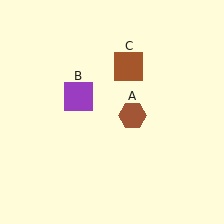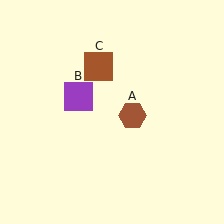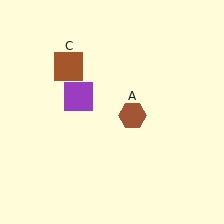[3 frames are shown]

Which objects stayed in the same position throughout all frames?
Brown hexagon (object A) and purple square (object B) remained stationary.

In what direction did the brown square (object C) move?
The brown square (object C) moved left.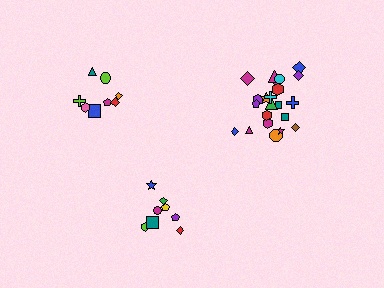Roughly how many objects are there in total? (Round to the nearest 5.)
Roughly 40 objects in total.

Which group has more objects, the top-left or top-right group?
The top-right group.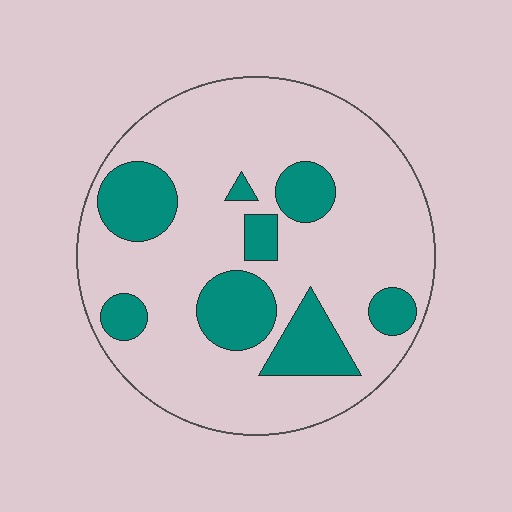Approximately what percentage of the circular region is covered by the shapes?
Approximately 25%.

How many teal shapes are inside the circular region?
8.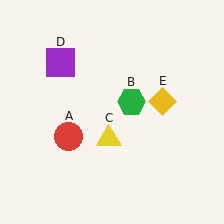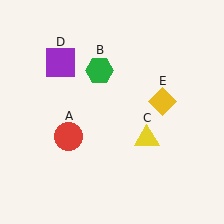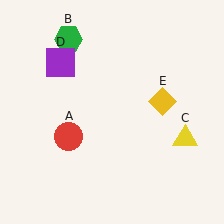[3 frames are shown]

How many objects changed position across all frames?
2 objects changed position: green hexagon (object B), yellow triangle (object C).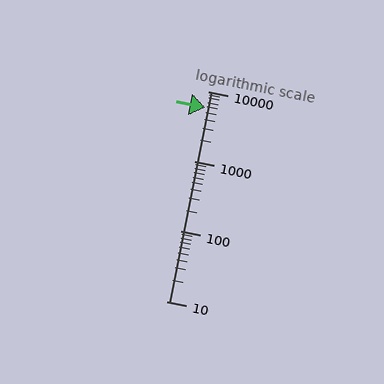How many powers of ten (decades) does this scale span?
The scale spans 3 decades, from 10 to 10000.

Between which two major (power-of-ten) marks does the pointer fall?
The pointer is between 1000 and 10000.